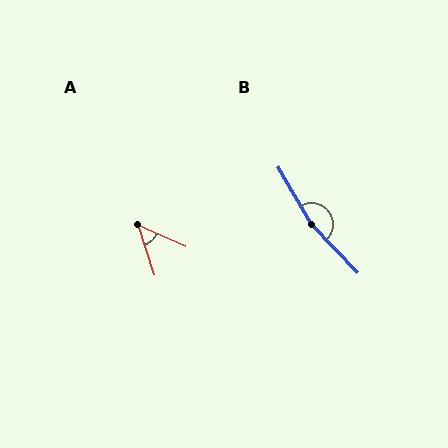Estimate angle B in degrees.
Approximately 167 degrees.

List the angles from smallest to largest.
A (48°), B (167°).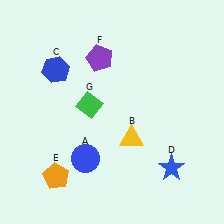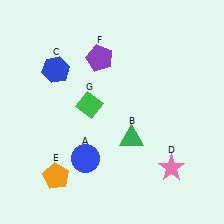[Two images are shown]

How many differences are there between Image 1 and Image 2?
There are 2 differences between the two images.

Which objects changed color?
B changed from yellow to green. D changed from blue to pink.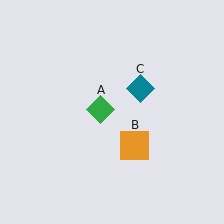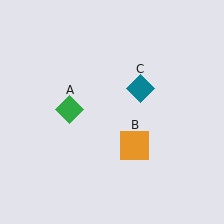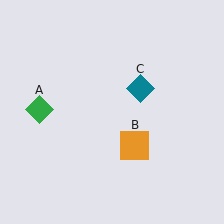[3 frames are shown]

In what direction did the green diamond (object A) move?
The green diamond (object A) moved left.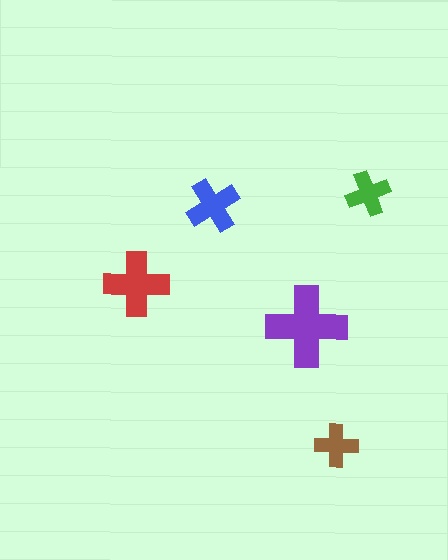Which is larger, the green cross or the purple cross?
The purple one.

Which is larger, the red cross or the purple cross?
The purple one.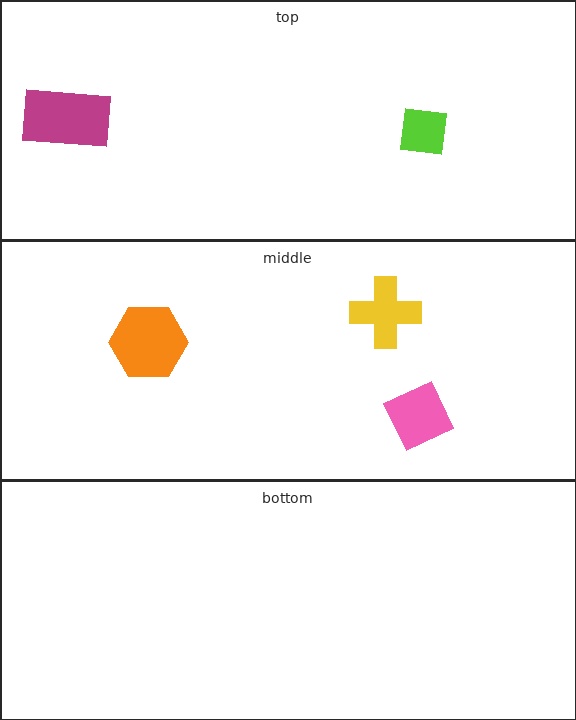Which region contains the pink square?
The middle region.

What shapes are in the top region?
The magenta rectangle, the lime square.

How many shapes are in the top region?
2.